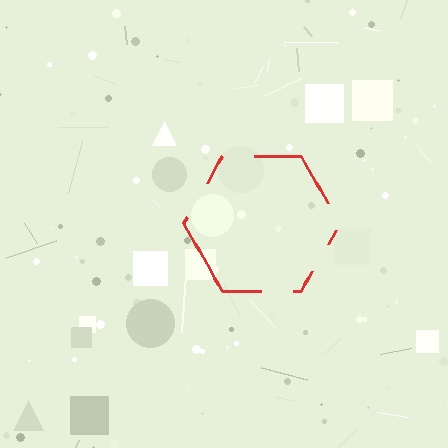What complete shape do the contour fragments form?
The contour fragments form a hexagon.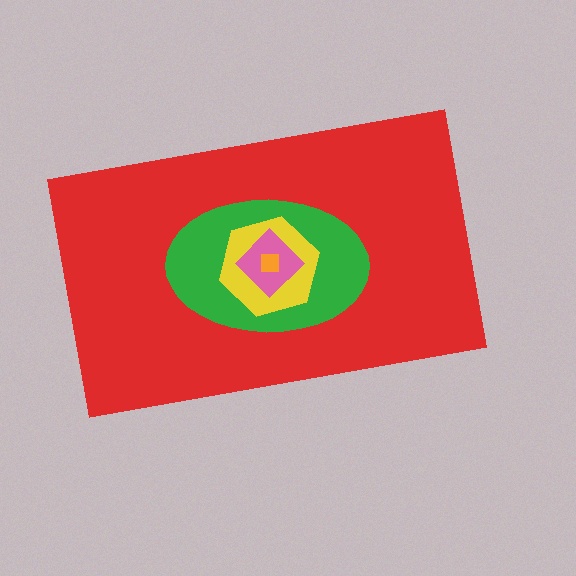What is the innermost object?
The orange square.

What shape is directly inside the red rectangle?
The green ellipse.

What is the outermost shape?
The red rectangle.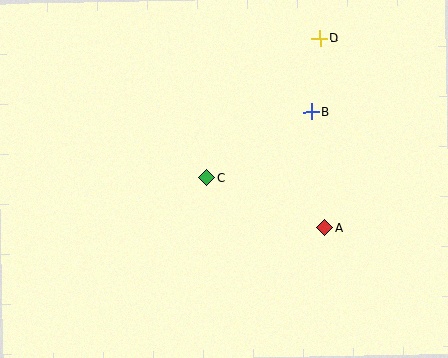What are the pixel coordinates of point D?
Point D is at (320, 38).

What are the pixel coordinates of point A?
Point A is at (325, 228).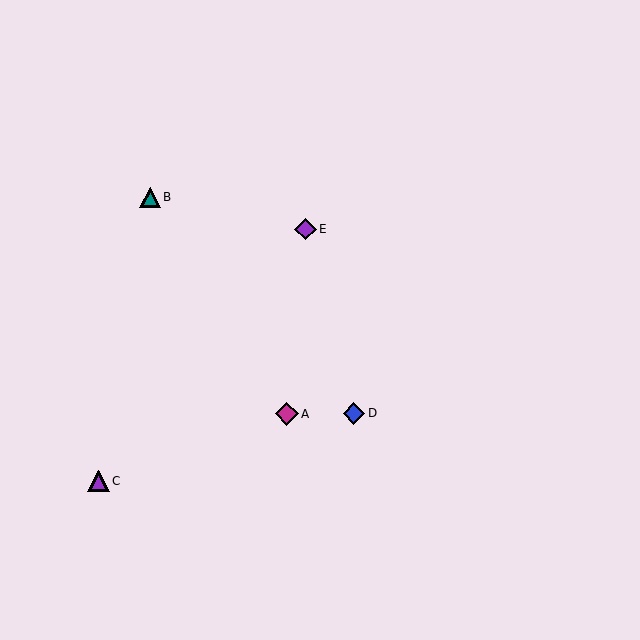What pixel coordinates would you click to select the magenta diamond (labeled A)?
Click at (287, 414) to select the magenta diamond A.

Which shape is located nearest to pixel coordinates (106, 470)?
The purple triangle (labeled C) at (98, 481) is nearest to that location.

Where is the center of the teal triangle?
The center of the teal triangle is at (150, 197).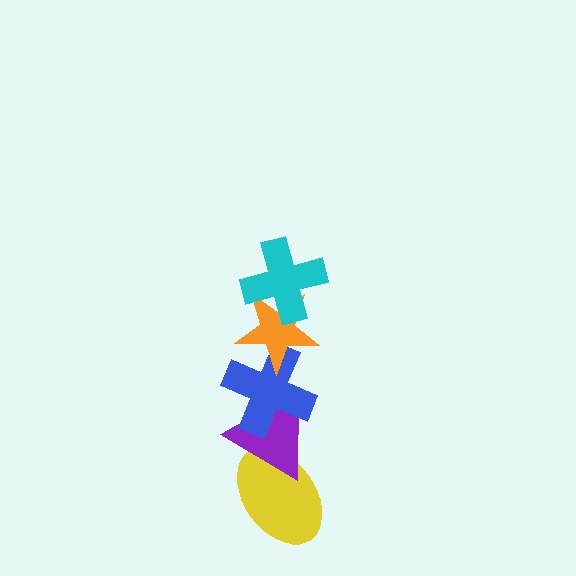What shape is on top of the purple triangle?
The blue cross is on top of the purple triangle.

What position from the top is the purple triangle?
The purple triangle is 4th from the top.